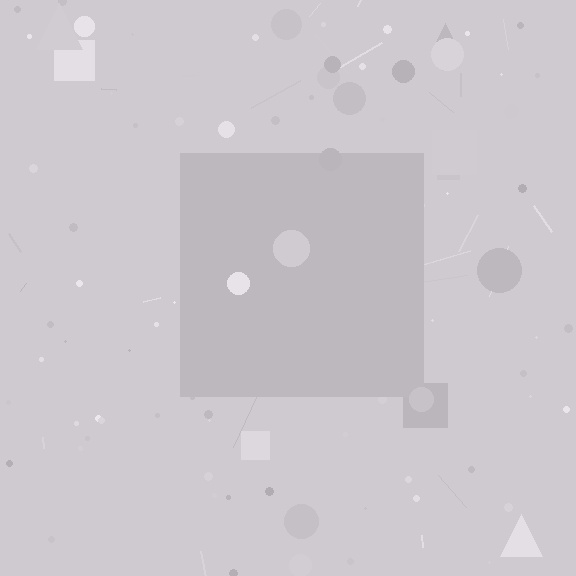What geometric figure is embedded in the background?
A square is embedded in the background.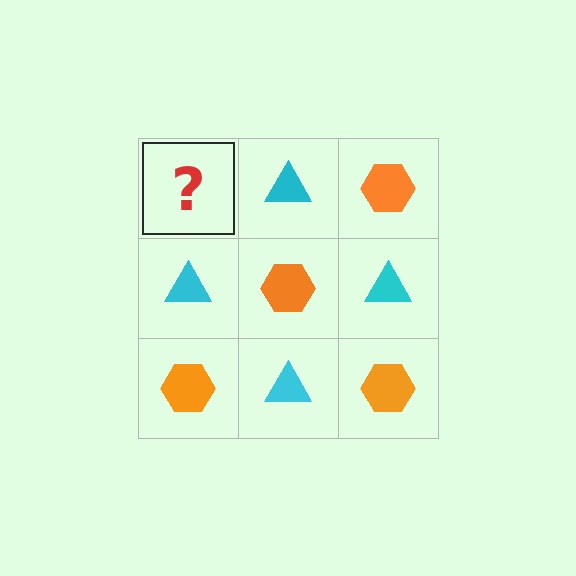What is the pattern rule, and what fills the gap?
The rule is that it alternates orange hexagon and cyan triangle in a checkerboard pattern. The gap should be filled with an orange hexagon.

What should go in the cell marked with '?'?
The missing cell should contain an orange hexagon.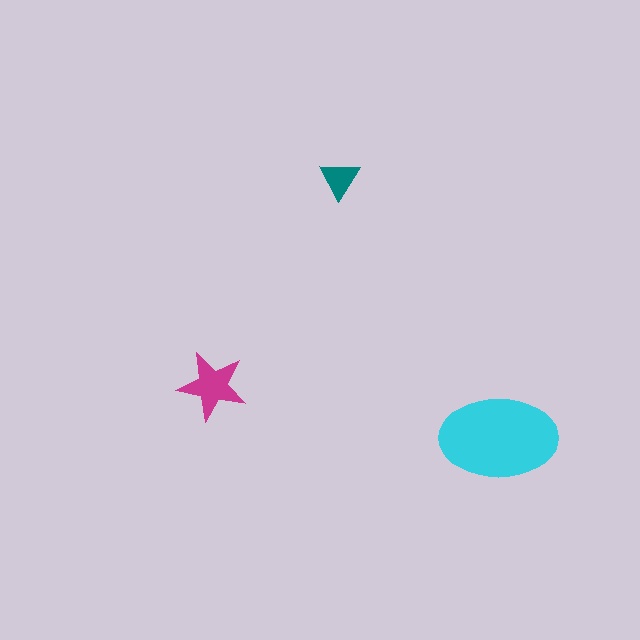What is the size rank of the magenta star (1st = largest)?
2nd.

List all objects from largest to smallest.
The cyan ellipse, the magenta star, the teal triangle.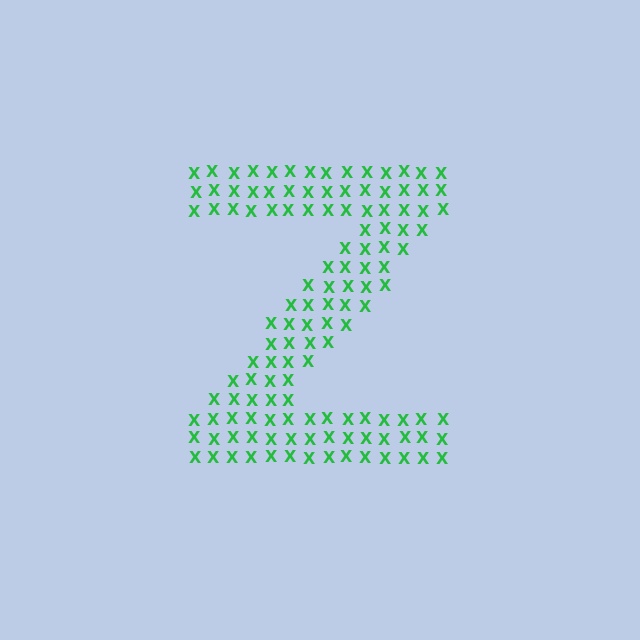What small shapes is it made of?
It is made of small letter X's.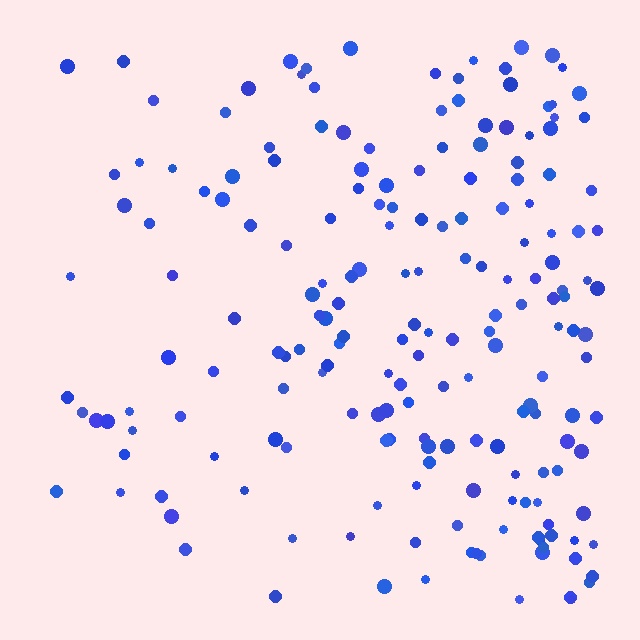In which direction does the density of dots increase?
From left to right, with the right side densest.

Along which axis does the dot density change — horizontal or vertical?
Horizontal.